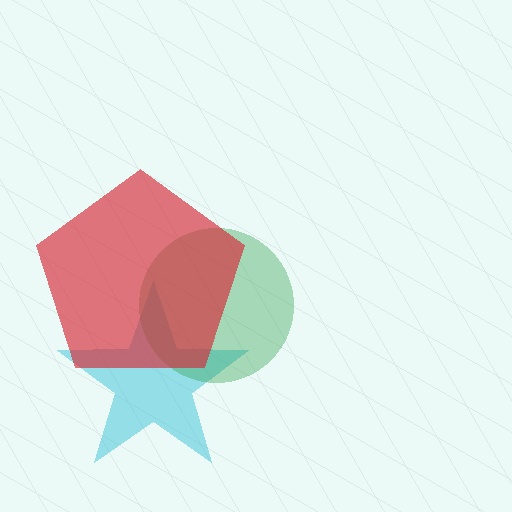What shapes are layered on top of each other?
The layered shapes are: a cyan star, a green circle, a red pentagon.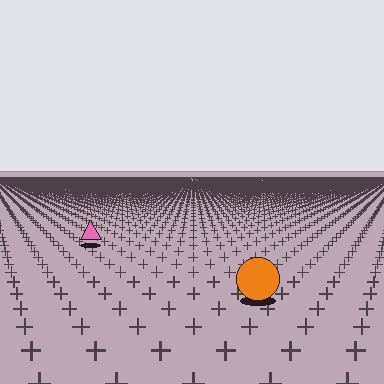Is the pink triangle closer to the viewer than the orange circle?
No. The orange circle is closer — you can tell from the texture gradient: the ground texture is coarser near it.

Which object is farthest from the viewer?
The pink triangle is farthest from the viewer. It appears smaller and the ground texture around it is denser.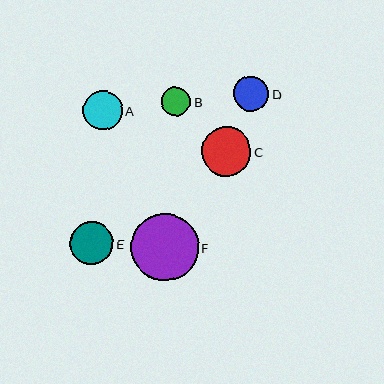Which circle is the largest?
Circle F is the largest with a size of approximately 67 pixels.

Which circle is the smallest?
Circle B is the smallest with a size of approximately 29 pixels.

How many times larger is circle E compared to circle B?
Circle E is approximately 1.5 times the size of circle B.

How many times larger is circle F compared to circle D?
Circle F is approximately 1.9 times the size of circle D.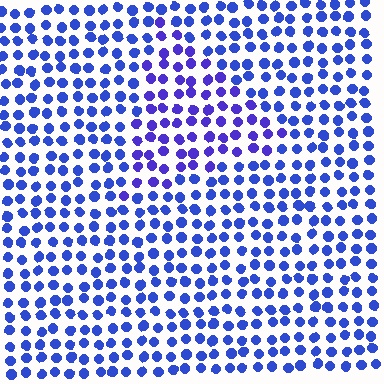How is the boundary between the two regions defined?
The boundary is defined purely by a slight shift in hue (about 22 degrees). Spacing, size, and orientation are identical on both sides.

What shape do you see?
I see a triangle.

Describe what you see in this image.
The image is filled with small blue elements in a uniform arrangement. A triangle-shaped region is visible where the elements are tinted to a slightly different hue, forming a subtle color boundary.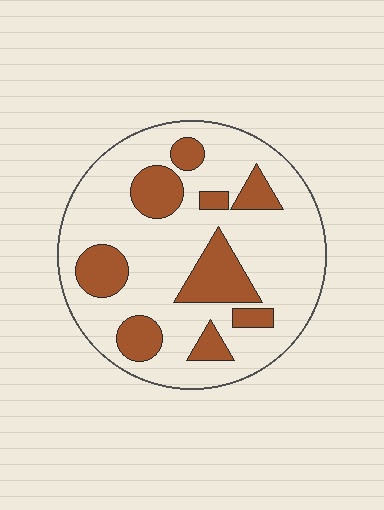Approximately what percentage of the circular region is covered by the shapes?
Approximately 25%.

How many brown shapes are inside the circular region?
9.